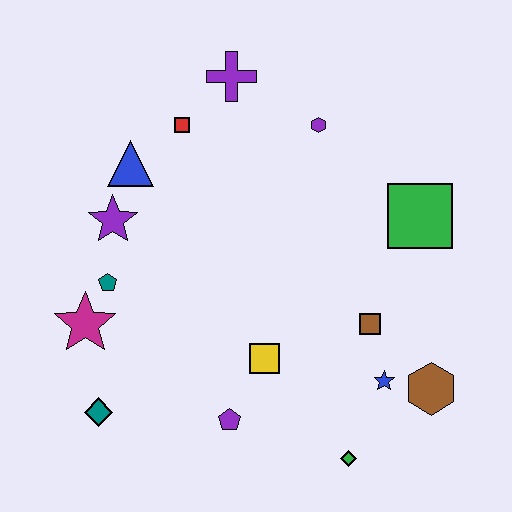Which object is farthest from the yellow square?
The purple cross is farthest from the yellow square.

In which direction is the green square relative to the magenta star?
The green square is to the right of the magenta star.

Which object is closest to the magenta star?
The teal pentagon is closest to the magenta star.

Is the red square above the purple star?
Yes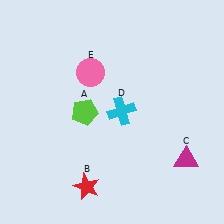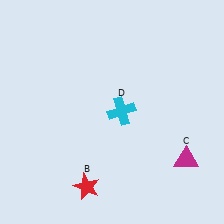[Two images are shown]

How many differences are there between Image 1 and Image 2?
There are 2 differences between the two images.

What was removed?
The pink circle (E), the lime pentagon (A) were removed in Image 2.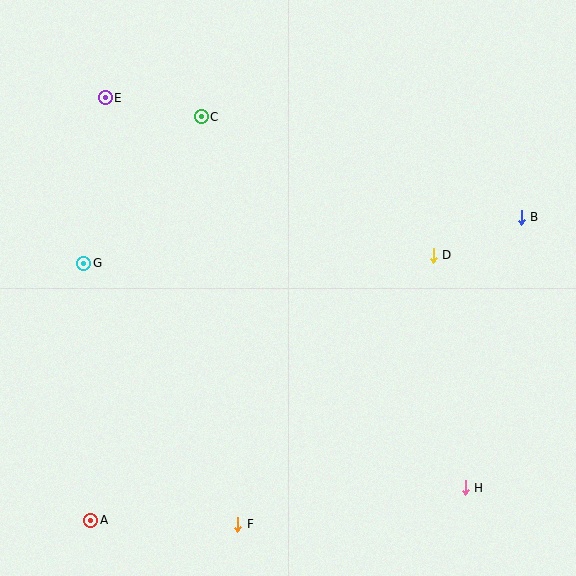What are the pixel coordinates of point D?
Point D is at (433, 255).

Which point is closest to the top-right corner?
Point B is closest to the top-right corner.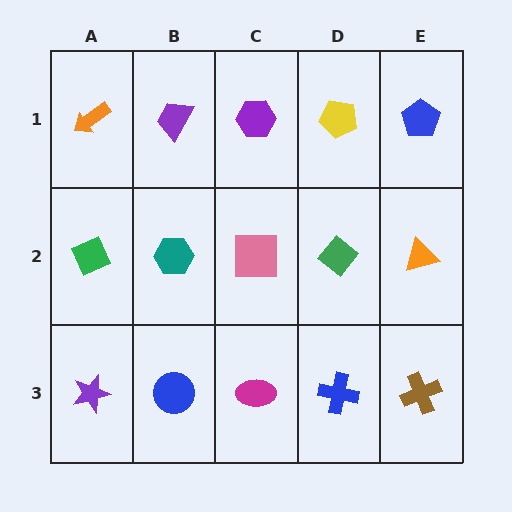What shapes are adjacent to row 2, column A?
An orange arrow (row 1, column A), a purple star (row 3, column A), a teal hexagon (row 2, column B).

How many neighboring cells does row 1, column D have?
3.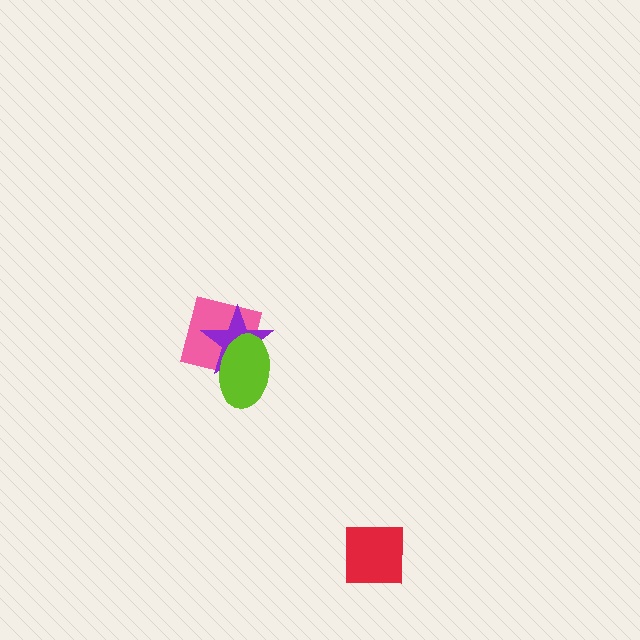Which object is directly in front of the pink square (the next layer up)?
The purple star is directly in front of the pink square.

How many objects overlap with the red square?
0 objects overlap with the red square.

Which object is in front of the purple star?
The lime ellipse is in front of the purple star.